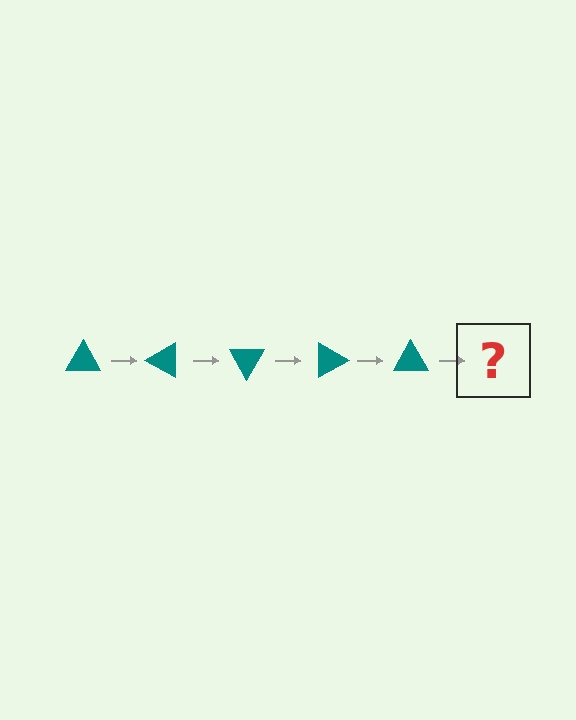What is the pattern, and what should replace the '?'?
The pattern is that the triangle rotates 30 degrees each step. The '?' should be a teal triangle rotated 150 degrees.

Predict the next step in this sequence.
The next step is a teal triangle rotated 150 degrees.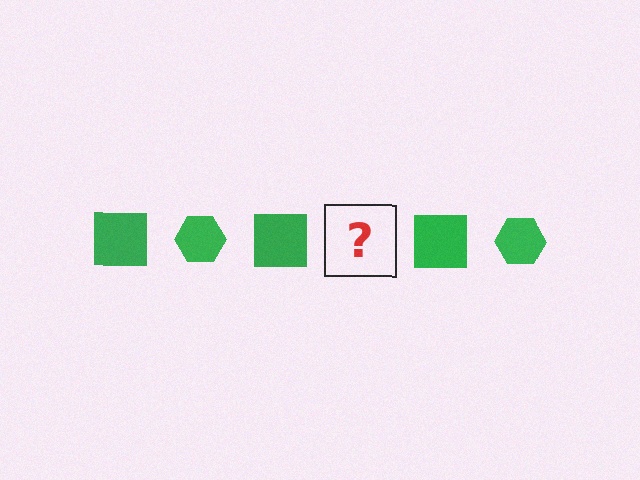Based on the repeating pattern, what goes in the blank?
The blank should be a green hexagon.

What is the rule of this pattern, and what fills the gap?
The rule is that the pattern cycles through square, hexagon shapes in green. The gap should be filled with a green hexagon.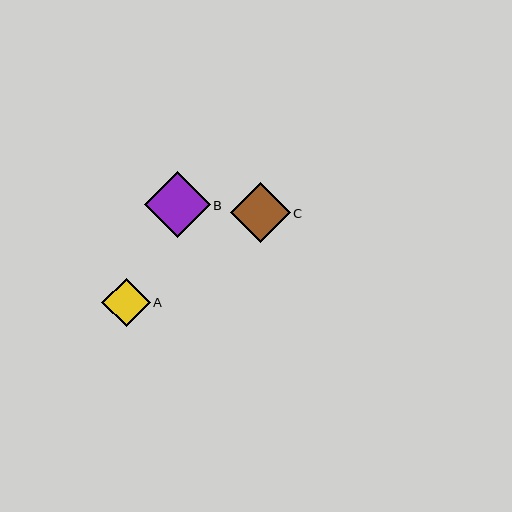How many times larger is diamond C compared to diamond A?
Diamond C is approximately 1.2 times the size of diamond A.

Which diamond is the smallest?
Diamond A is the smallest with a size of approximately 48 pixels.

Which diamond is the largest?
Diamond B is the largest with a size of approximately 66 pixels.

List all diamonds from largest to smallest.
From largest to smallest: B, C, A.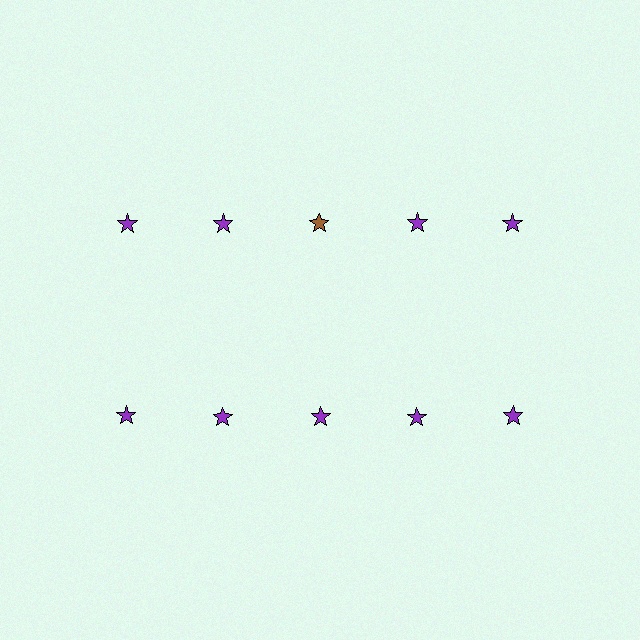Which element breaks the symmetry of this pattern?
The brown star in the top row, center column breaks the symmetry. All other shapes are purple stars.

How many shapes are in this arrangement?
There are 10 shapes arranged in a grid pattern.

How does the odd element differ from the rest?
It has a different color: brown instead of purple.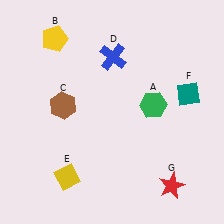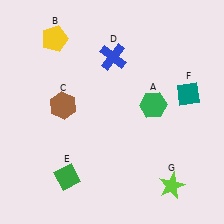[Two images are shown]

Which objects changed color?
E changed from yellow to green. G changed from red to lime.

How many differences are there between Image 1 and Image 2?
There are 2 differences between the two images.